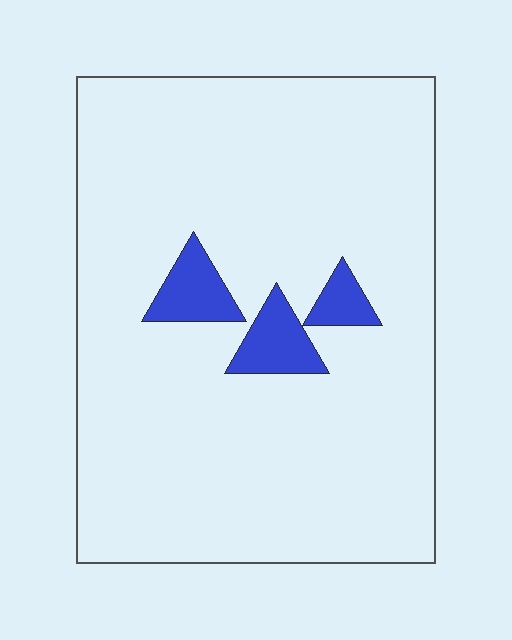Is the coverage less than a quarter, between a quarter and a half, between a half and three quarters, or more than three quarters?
Less than a quarter.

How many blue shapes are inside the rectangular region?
3.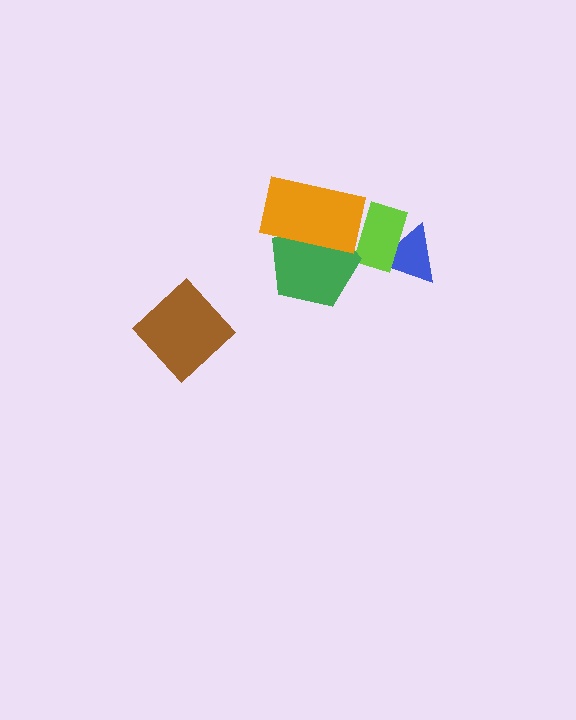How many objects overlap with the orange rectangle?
1 object overlaps with the orange rectangle.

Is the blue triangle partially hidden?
Yes, it is partially covered by another shape.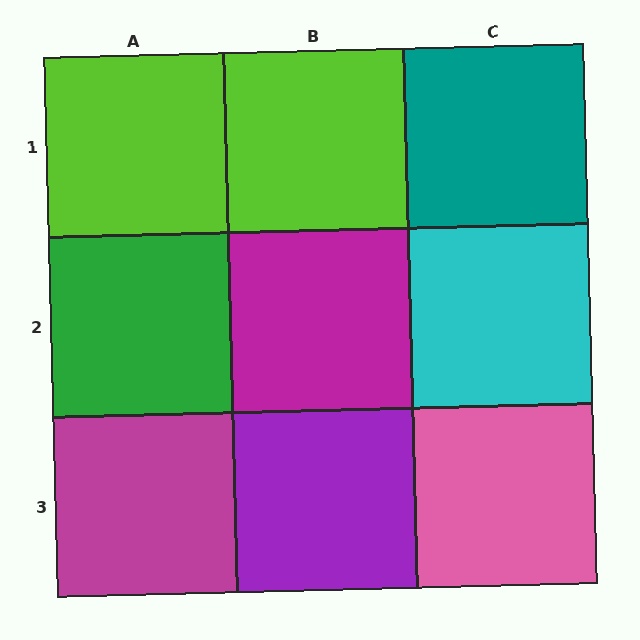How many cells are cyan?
1 cell is cyan.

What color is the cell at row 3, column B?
Purple.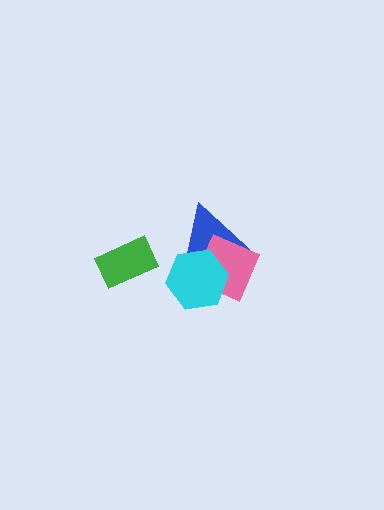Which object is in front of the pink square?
The cyan hexagon is in front of the pink square.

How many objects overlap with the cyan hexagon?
2 objects overlap with the cyan hexagon.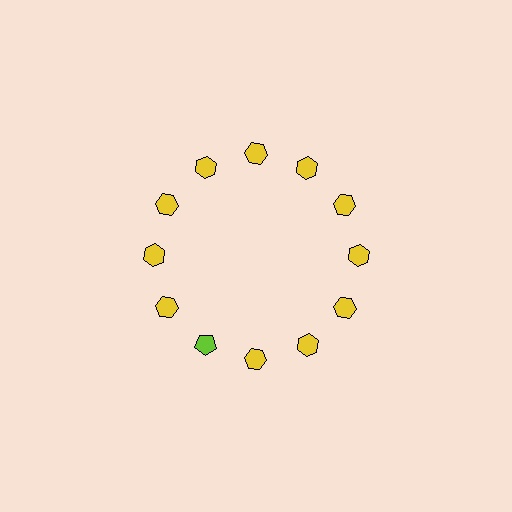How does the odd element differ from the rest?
It differs in both color (lime instead of yellow) and shape (pentagon instead of hexagon).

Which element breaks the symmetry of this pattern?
The lime pentagon at roughly the 7 o'clock position breaks the symmetry. All other shapes are yellow hexagons.